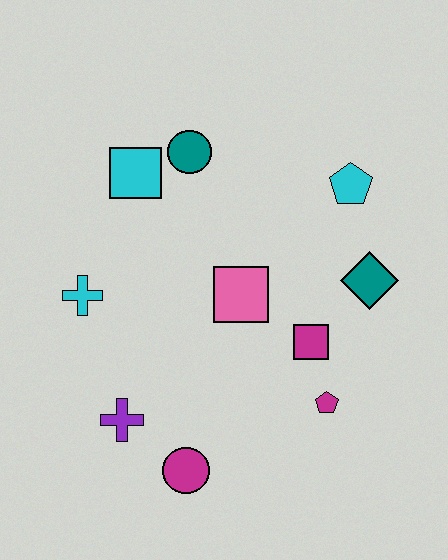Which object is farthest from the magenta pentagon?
The cyan square is farthest from the magenta pentagon.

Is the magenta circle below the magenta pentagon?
Yes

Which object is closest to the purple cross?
The magenta circle is closest to the purple cross.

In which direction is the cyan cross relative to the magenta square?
The cyan cross is to the left of the magenta square.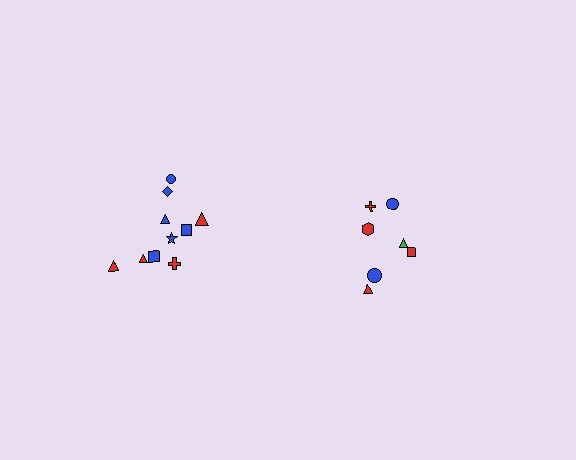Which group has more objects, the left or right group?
The left group.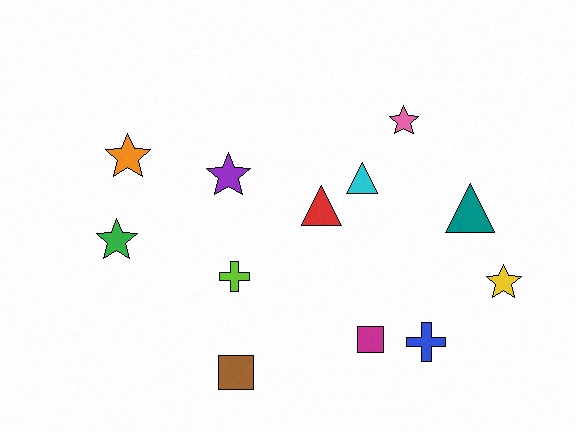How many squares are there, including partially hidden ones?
There are 2 squares.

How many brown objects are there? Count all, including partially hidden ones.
There is 1 brown object.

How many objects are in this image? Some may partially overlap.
There are 12 objects.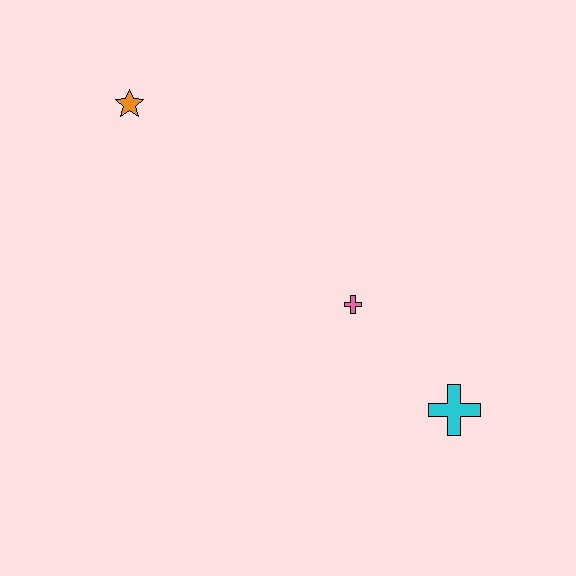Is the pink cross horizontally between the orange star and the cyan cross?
Yes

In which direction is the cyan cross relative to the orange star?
The cyan cross is to the right of the orange star.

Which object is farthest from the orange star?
The cyan cross is farthest from the orange star.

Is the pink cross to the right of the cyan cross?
No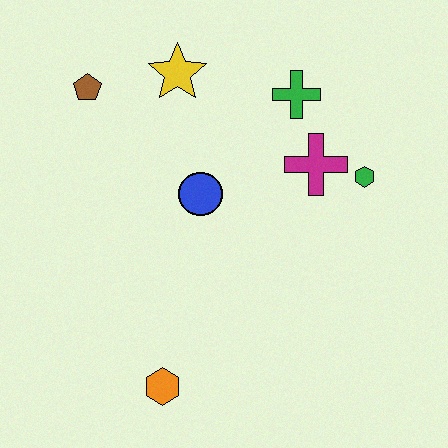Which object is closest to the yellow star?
The brown pentagon is closest to the yellow star.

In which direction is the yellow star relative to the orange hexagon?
The yellow star is above the orange hexagon.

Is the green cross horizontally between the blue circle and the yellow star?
No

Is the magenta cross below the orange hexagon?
No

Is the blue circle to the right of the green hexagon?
No